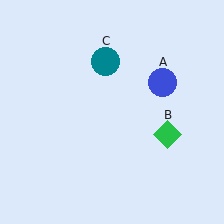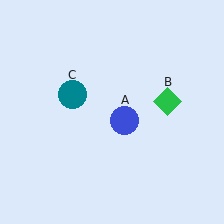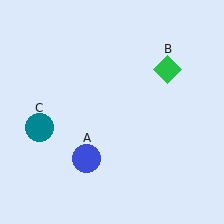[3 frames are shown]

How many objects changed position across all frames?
3 objects changed position: blue circle (object A), green diamond (object B), teal circle (object C).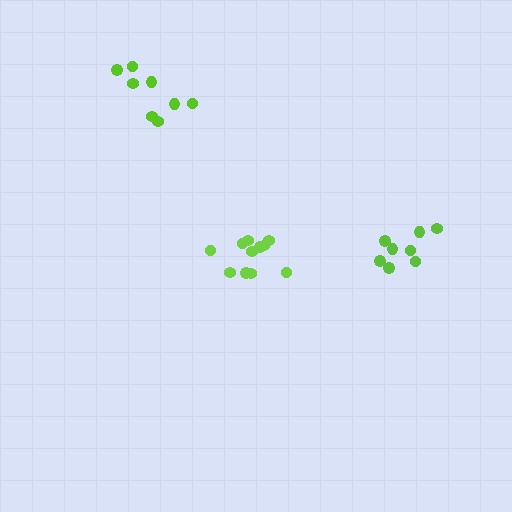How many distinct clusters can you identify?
There are 3 distinct clusters.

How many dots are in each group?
Group 1: 8 dots, Group 2: 8 dots, Group 3: 11 dots (27 total).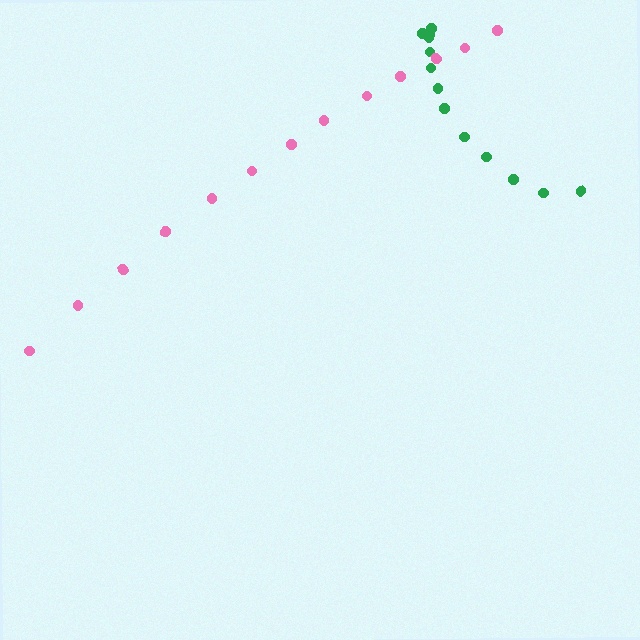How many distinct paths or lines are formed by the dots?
There are 2 distinct paths.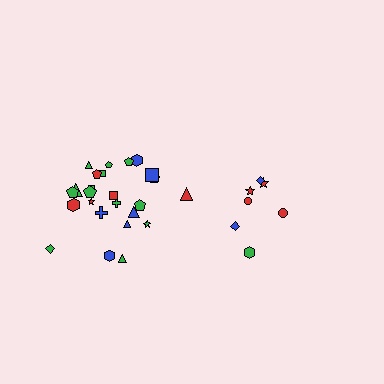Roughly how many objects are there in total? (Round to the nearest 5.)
Roughly 30 objects in total.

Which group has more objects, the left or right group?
The left group.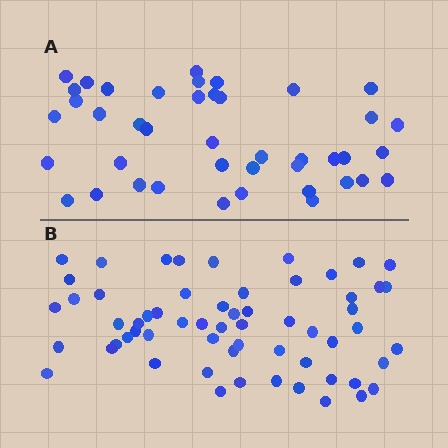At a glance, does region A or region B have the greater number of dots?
Region B (the bottom region) has more dots.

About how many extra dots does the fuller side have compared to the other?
Region B has approximately 20 more dots than region A.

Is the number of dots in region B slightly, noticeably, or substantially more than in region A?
Region B has noticeably more, but not dramatically so. The ratio is roughly 1.4 to 1.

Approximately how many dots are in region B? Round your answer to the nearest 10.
About 60 dots.